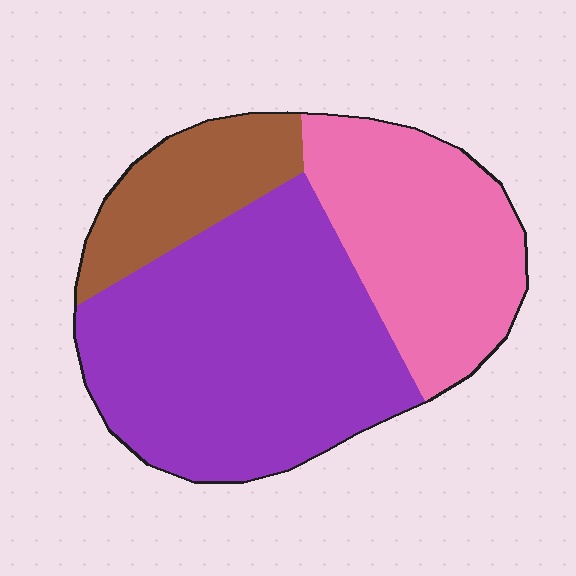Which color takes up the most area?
Purple, at roughly 55%.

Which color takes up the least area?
Brown, at roughly 15%.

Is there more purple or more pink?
Purple.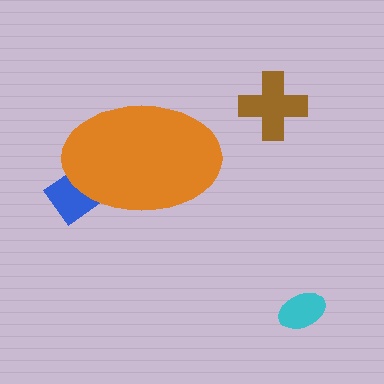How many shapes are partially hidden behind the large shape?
1 shape is partially hidden.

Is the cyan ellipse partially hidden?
No, the cyan ellipse is fully visible.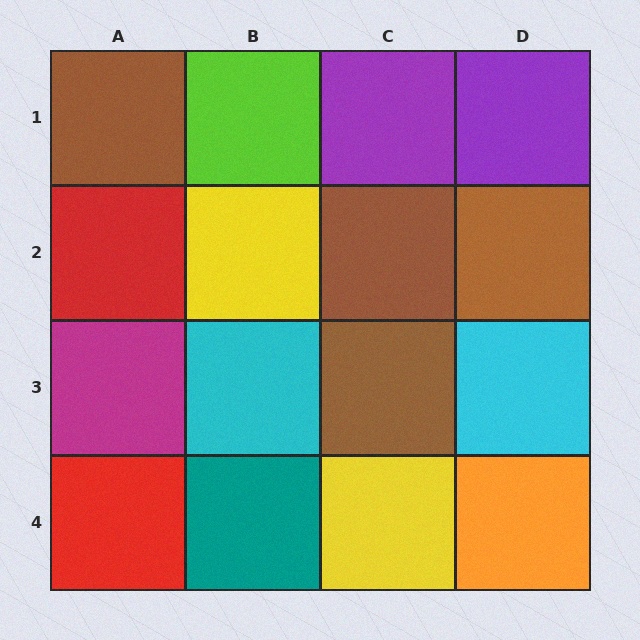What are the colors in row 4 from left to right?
Red, teal, yellow, orange.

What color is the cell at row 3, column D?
Cyan.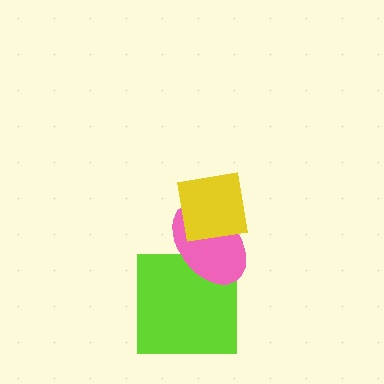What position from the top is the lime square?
The lime square is 3rd from the top.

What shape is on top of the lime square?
The pink ellipse is on top of the lime square.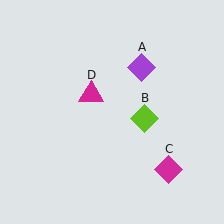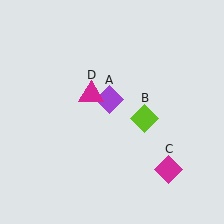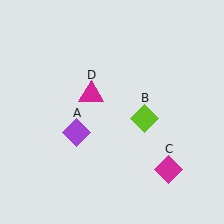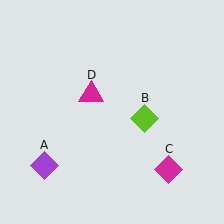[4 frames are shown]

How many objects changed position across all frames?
1 object changed position: purple diamond (object A).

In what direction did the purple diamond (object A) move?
The purple diamond (object A) moved down and to the left.